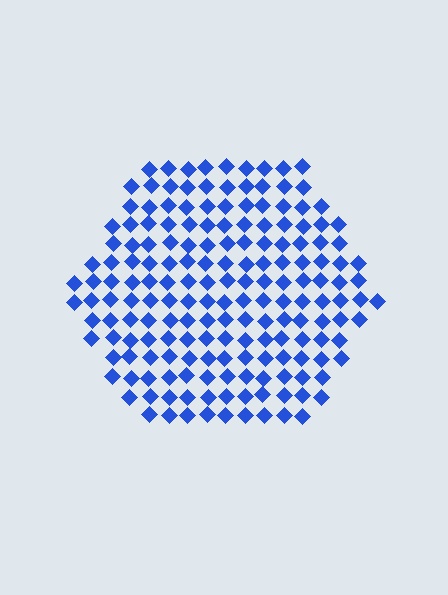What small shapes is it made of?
It is made of small diamonds.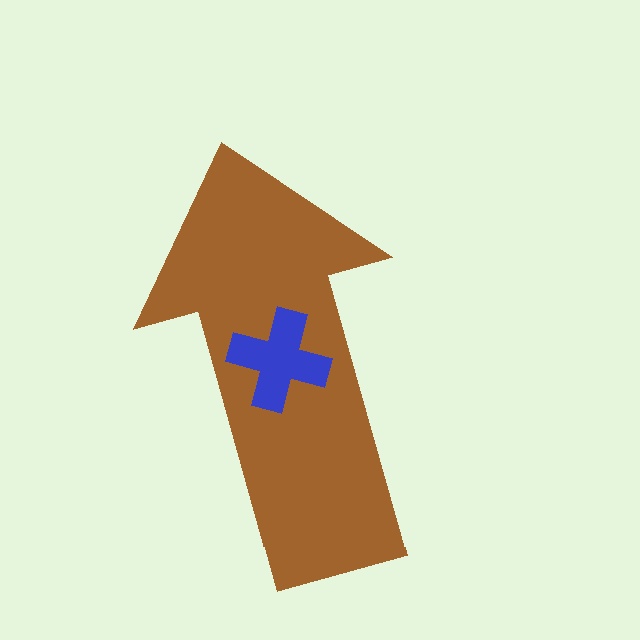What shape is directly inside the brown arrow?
The blue cross.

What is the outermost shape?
The brown arrow.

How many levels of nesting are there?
2.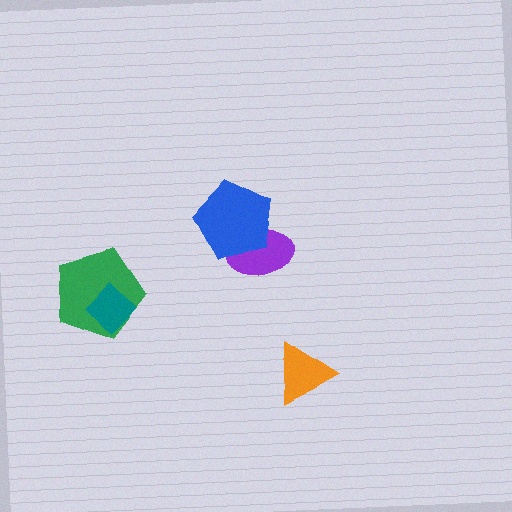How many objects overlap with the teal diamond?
1 object overlaps with the teal diamond.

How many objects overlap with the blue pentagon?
1 object overlaps with the blue pentagon.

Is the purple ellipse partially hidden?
Yes, it is partially covered by another shape.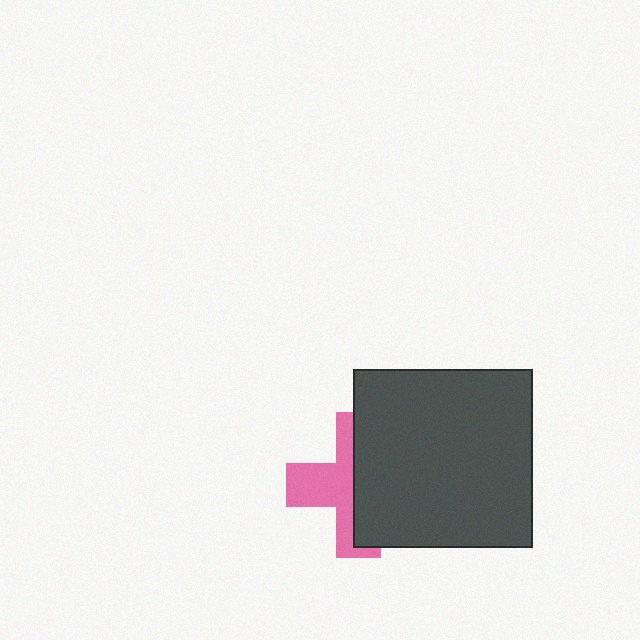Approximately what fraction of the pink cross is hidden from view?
Roughly 54% of the pink cross is hidden behind the dark gray square.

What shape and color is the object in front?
The object in front is a dark gray square.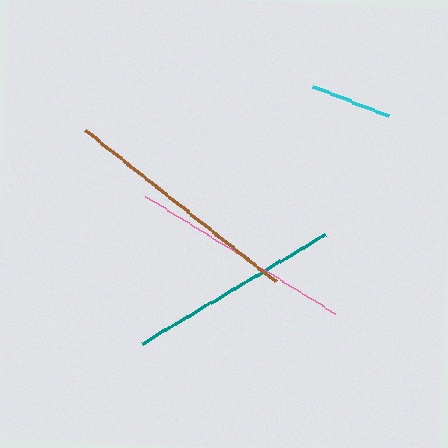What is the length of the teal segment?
The teal segment is approximately 212 pixels long.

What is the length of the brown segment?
The brown segment is approximately 244 pixels long.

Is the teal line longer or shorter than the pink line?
The pink line is longer than the teal line.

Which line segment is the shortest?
The cyan line is the shortest at approximately 81 pixels.